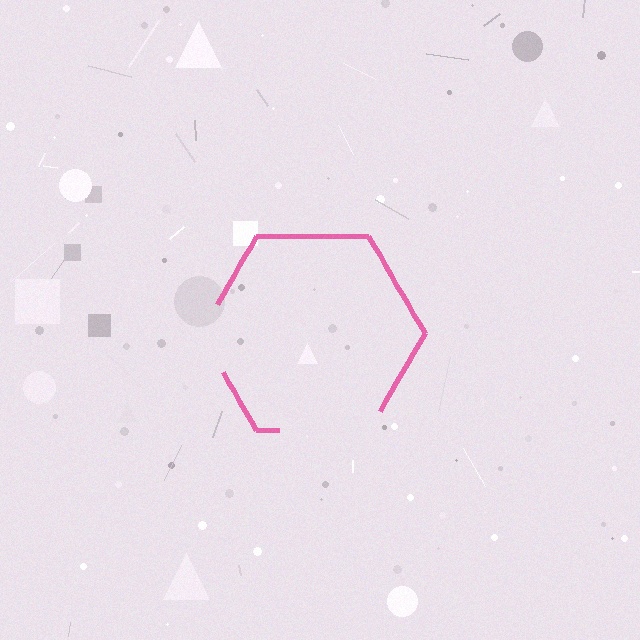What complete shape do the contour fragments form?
The contour fragments form a hexagon.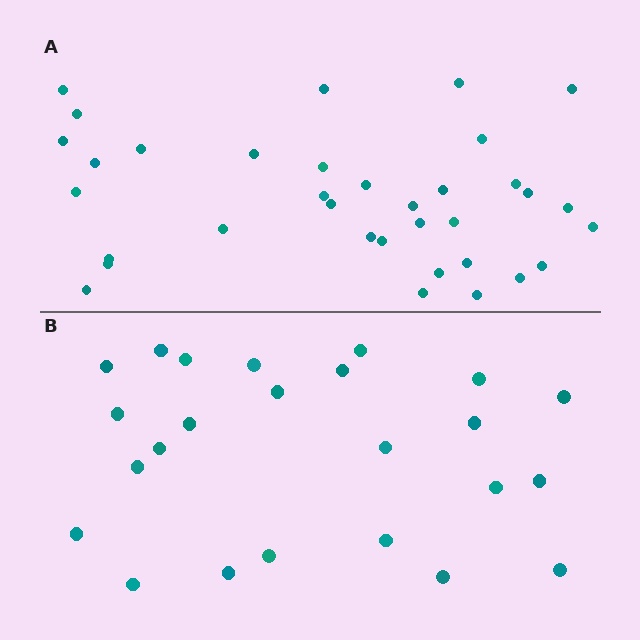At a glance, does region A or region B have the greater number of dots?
Region A (the top region) has more dots.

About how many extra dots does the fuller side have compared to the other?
Region A has roughly 12 or so more dots than region B.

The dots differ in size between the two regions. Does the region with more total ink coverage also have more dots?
No. Region B has more total ink coverage because its dots are larger, but region A actually contains more individual dots. Total area can be misleading — the number of items is what matters here.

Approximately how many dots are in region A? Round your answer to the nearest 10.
About 40 dots. (The exact count is 35, which rounds to 40.)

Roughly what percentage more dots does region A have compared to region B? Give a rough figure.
About 45% more.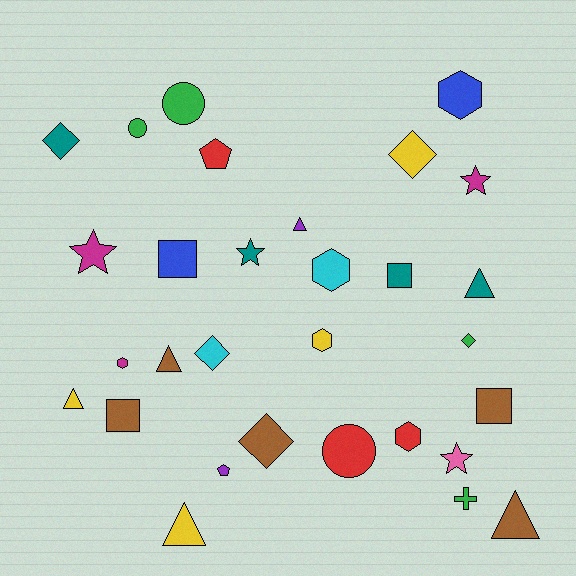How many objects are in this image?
There are 30 objects.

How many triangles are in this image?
There are 6 triangles.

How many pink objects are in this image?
There is 1 pink object.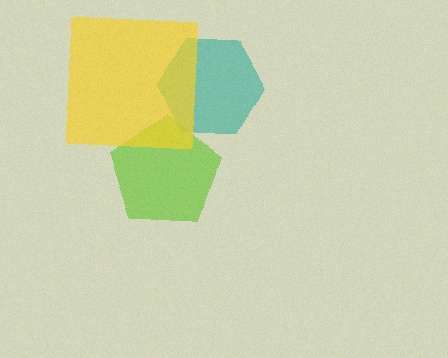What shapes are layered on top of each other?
The layered shapes are: a teal hexagon, a lime pentagon, a yellow square.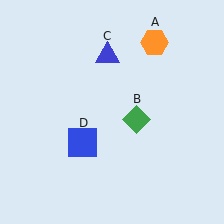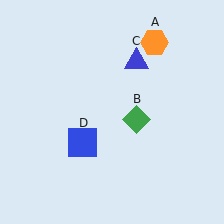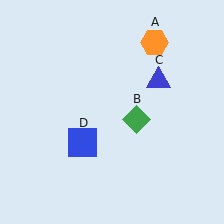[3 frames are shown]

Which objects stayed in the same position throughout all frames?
Orange hexagon (object A) and green diamond (object B) and blue square (object D) remained stationary.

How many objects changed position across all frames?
1 object changed position: blue triangle (object C).